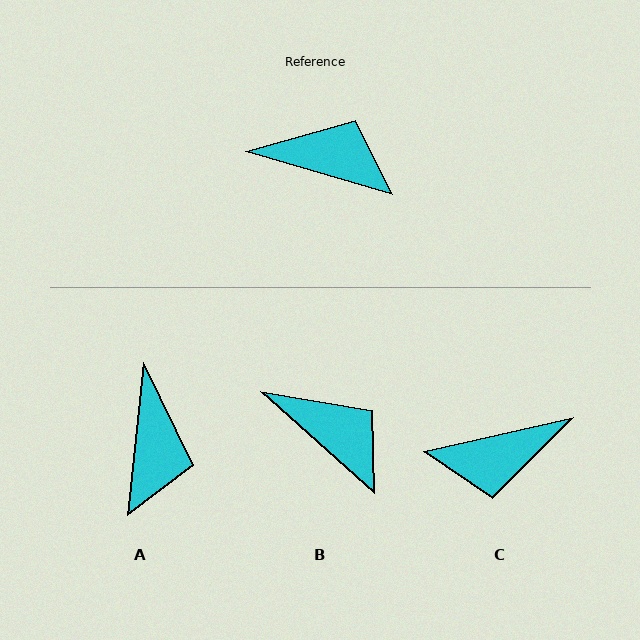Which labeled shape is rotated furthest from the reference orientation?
C, about 151 degrees away.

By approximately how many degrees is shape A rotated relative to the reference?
Approximately 80 degrees clockwise.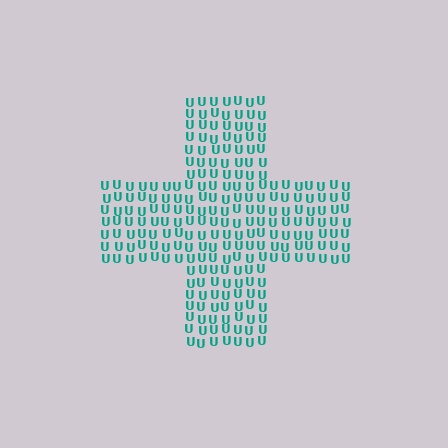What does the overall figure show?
The overall figure shows a cross.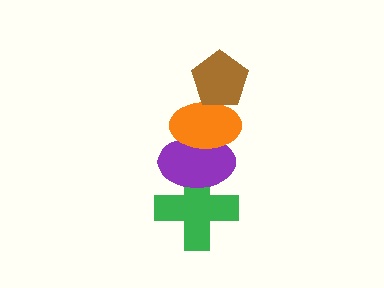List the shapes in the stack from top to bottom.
From top to bottom: the brown pentagon, the orange ellipse, the purple ellipse, the green cross.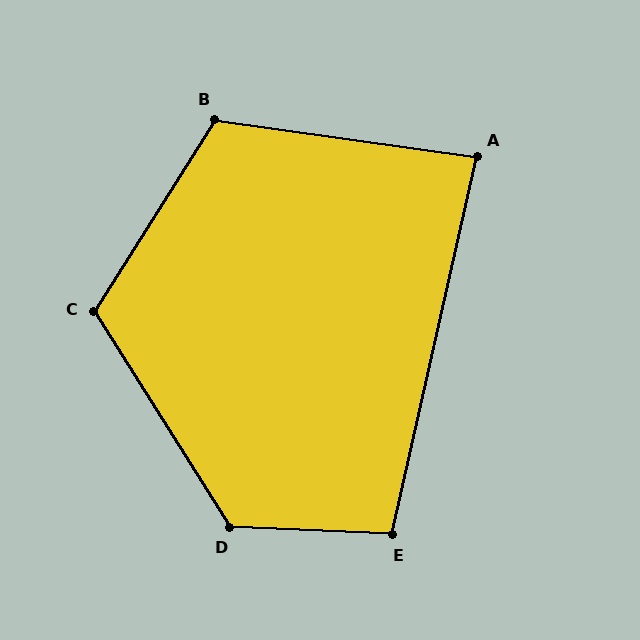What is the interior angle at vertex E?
Approximately 100 degrees (obtuse).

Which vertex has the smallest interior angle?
A, at approximately 85 degrees.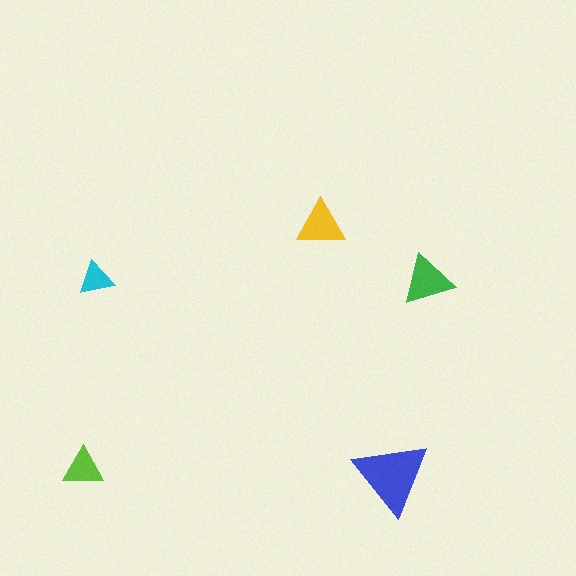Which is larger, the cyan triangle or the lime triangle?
The lime one.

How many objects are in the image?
There are 5 objects in the image.